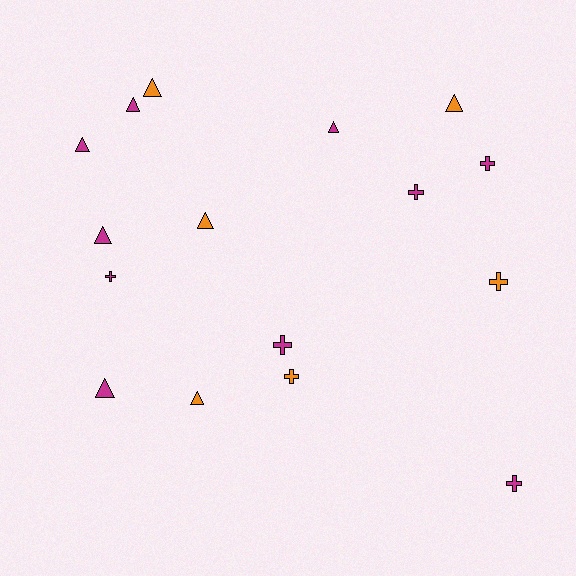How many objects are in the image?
There are 16 objects.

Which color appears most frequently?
Magenta, with 10 objects.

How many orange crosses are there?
There are 2 orange crosses.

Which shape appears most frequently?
Triangle, with 9 objects.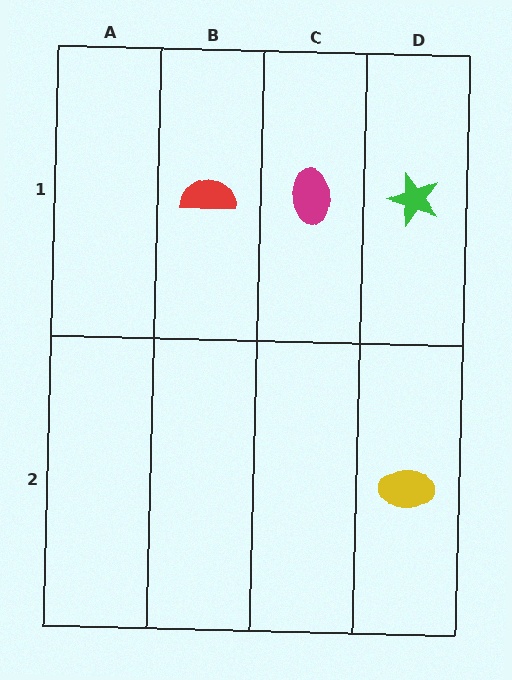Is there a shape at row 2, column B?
No, that cell is empty.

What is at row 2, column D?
A yellow ellipse.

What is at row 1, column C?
A magenta ellipse.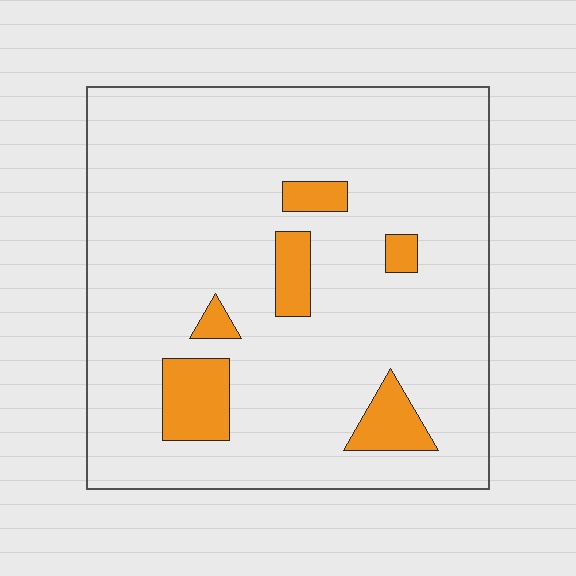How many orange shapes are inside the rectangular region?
6.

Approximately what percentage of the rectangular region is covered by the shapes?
Approximately 10%.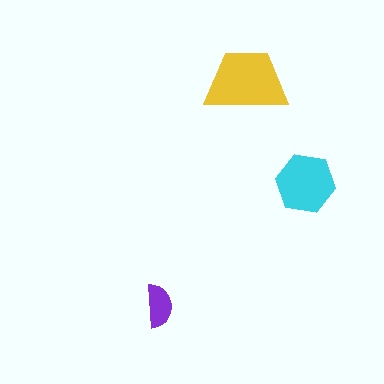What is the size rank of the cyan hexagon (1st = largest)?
2nd.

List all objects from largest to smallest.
The yellow trapezoid, the cyan hexagon, the purple semicircle.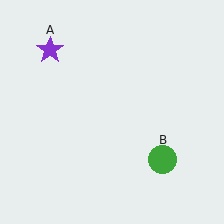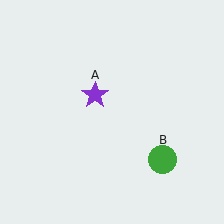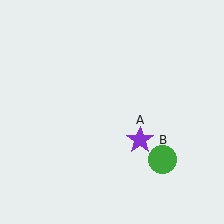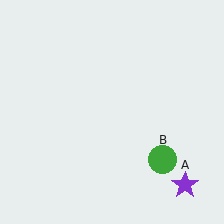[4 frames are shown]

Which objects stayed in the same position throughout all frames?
Green circle (object B) remained stationary.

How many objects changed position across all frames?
1 object changed position: purple star (object A).